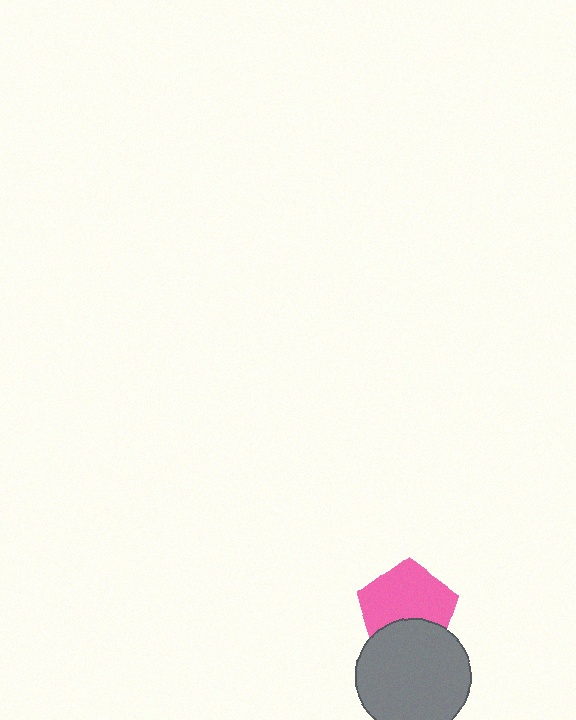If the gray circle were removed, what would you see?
You would see the complete pink pentagon.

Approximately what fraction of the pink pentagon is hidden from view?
Roughly 33% of the pink pentagon is hidden behind the gray circle.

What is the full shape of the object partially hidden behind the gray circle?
The partially hidden object is a pink pentagon.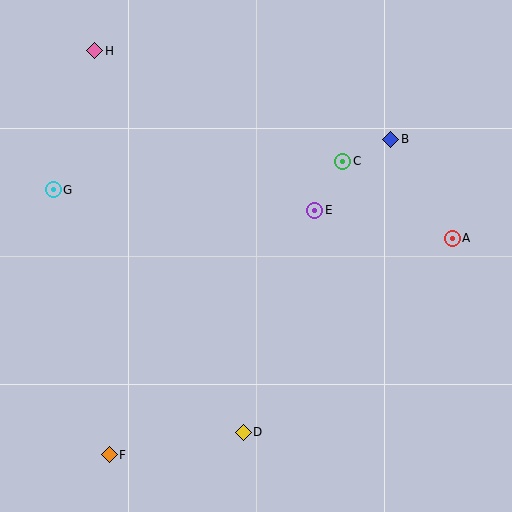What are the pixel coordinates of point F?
Point F is at (109, 455).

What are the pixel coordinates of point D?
Point D is at (243, 432).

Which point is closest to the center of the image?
Point E at (315, 210) is closest to the center.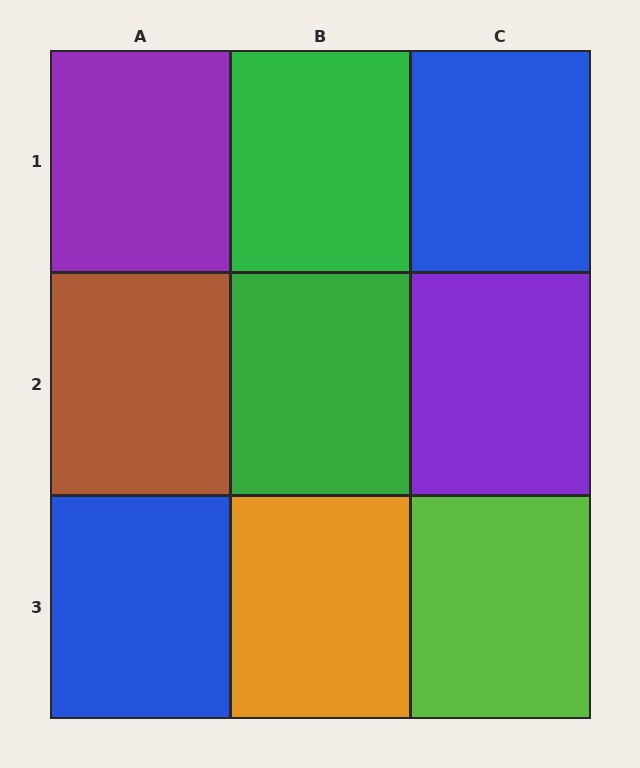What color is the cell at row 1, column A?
Purple.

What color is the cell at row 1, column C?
Blue.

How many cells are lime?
1 cell is lime.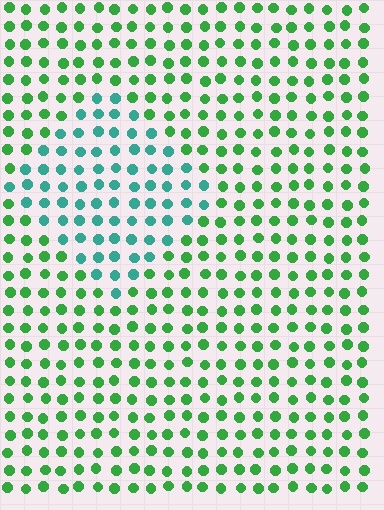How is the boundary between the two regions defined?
The boundary is defined purely by a slight shift in hue (about 44 degrees). Spacing, size, and orientation are identical on both sides.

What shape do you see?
I see a diamond.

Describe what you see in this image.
The image is filled with small green elements in a uniform arrangement. A diamond-shaped region is visible where the elements are tinted to a slightly different hue, forming a subtle color boundary.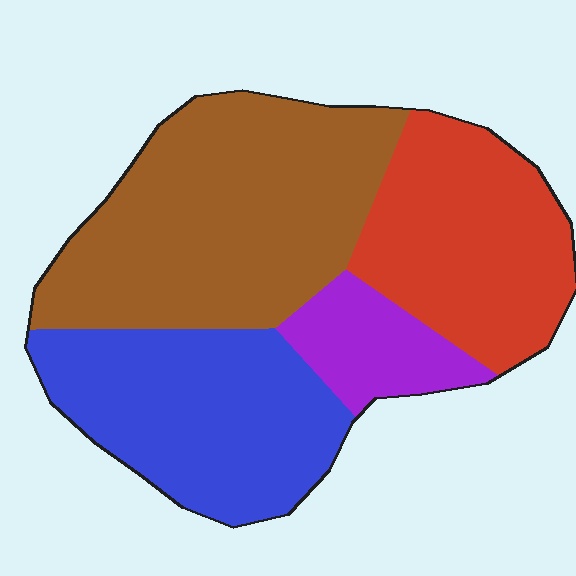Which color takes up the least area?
Purple, at roughly 10%.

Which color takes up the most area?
Brown, at roughly 40%.